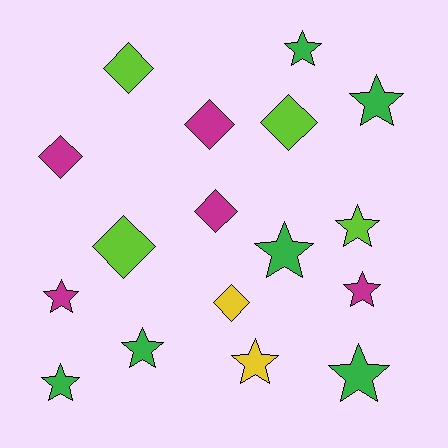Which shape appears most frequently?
Star, with 10 objects.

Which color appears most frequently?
Green, with 6 objects.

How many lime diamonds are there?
There are 3 lime diamonds.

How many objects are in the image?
There are 17 objects.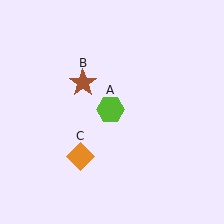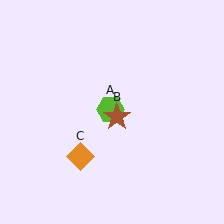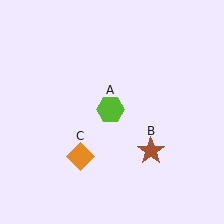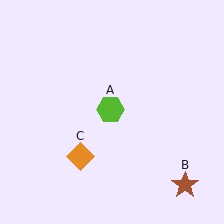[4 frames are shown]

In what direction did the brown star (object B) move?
The brown star (object B) moved down and to the right.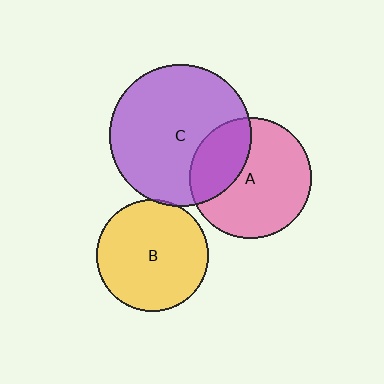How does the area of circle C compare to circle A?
Approximately 1.4 times.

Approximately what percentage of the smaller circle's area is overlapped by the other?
Approximately 5%.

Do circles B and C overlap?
Yes.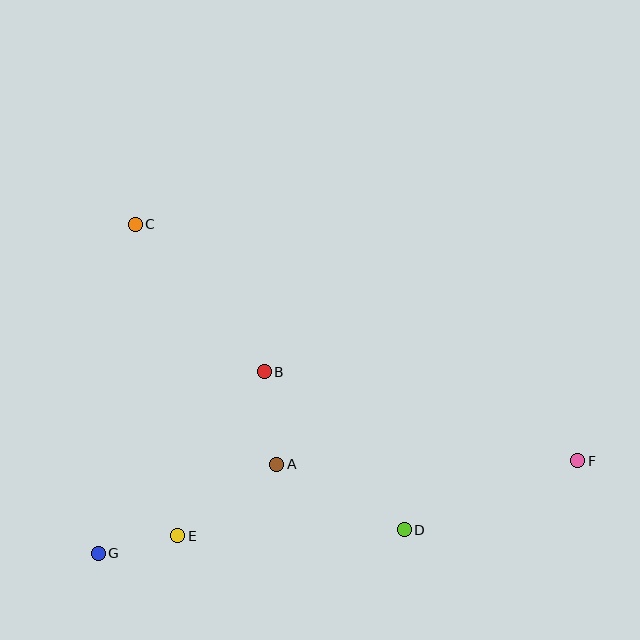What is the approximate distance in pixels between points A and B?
The distance between A and B is approximately 94 pixels.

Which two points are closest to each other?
Points E and G are closest to each other.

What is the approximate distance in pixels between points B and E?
The distance between B and E is approximately 185 pixels.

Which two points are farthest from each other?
Points C and F are farthest from each other.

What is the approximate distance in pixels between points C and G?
The distance between C and G is approximately 331 pixels.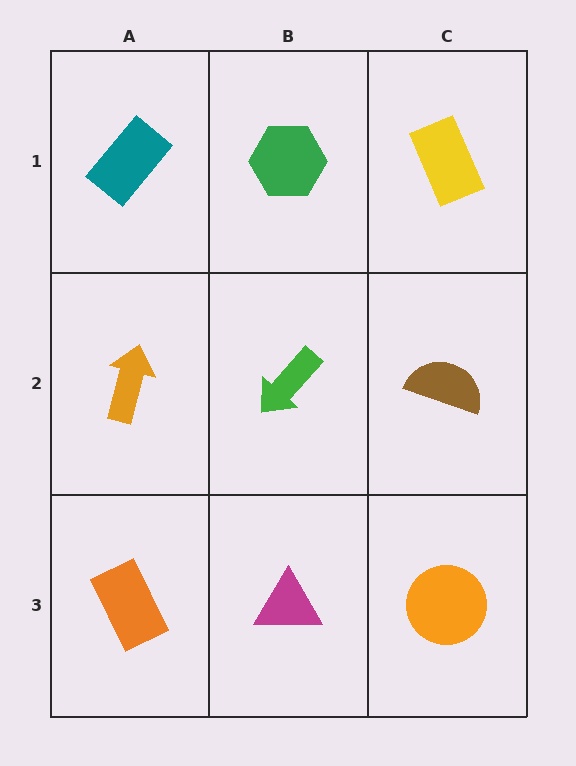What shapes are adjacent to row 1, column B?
A green arrow (row 2, column B), a teal rectangle (row 1, column A), a yellow rectangle (row 1, column C).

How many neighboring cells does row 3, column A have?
2.